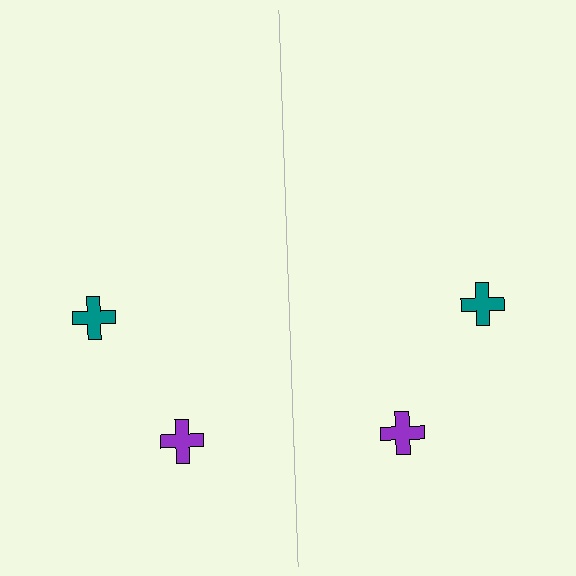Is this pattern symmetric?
Yes, this pattern has bilateral (reflection) symmetry.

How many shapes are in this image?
There are 4 shapes in this image.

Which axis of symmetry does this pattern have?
The pattern has a vertical axis of symmetry running through the center of the image.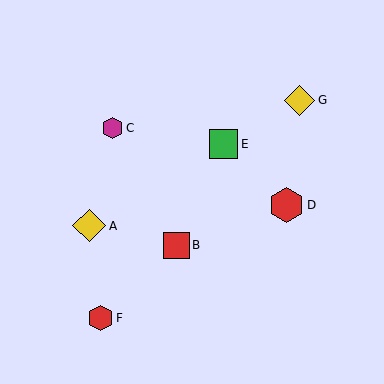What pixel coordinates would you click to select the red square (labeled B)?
Click at (176, 245) to select the red square B.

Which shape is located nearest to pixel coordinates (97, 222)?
The yellow diamond (labeled A) at (89, 226) is nearest to that location.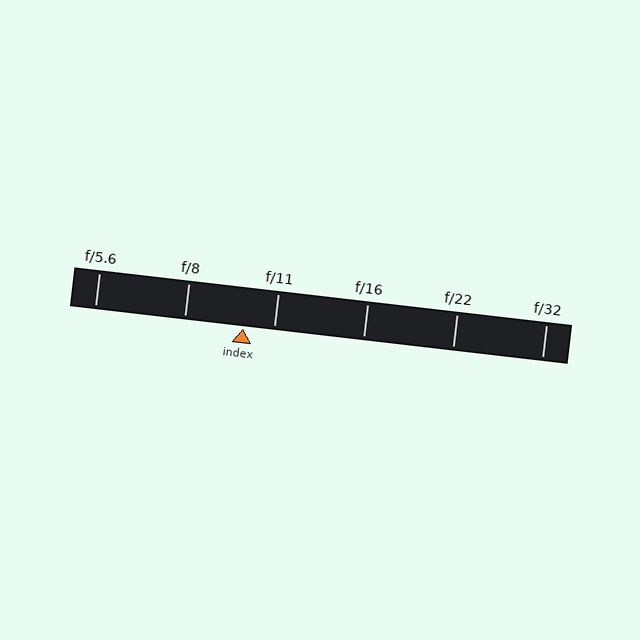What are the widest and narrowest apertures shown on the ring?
The widest aperture shown is f/5.6 and the narrowest is f/32.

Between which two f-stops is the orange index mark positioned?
The index mark is between f/8 and f/11.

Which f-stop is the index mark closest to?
The index mark is closest to f/11.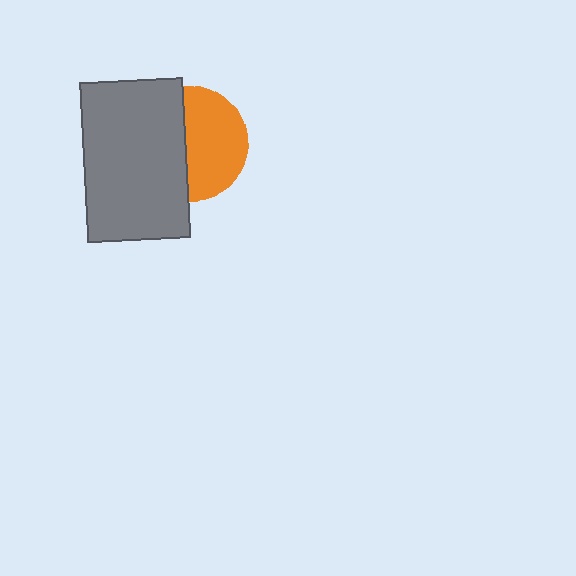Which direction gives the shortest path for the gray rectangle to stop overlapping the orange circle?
Moving left gives the shortest separation.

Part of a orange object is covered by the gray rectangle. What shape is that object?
It is a circle.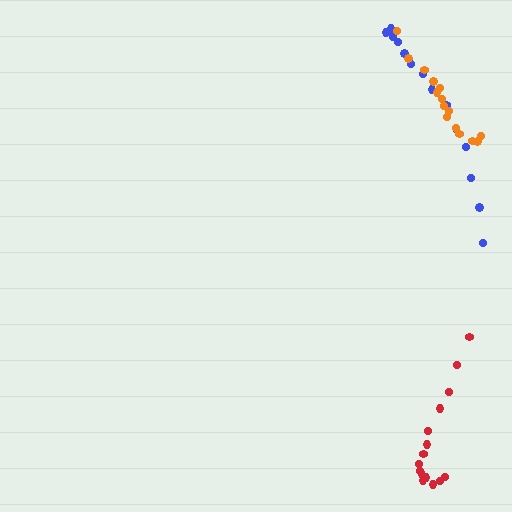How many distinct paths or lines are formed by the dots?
There are 3 distinct paths.